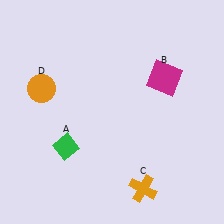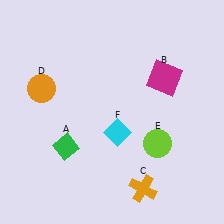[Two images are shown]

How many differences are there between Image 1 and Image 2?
There are 2 differences between the two images.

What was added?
A lime circle (E), a cyan diamond (F) were added in Image 2.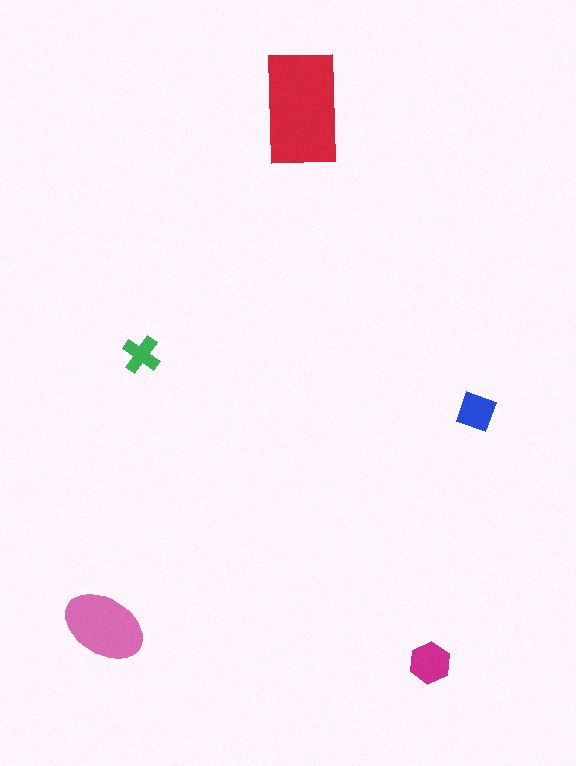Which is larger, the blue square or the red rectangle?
The red rectangle.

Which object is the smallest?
The green cross.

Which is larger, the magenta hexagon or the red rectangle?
The red rectangle.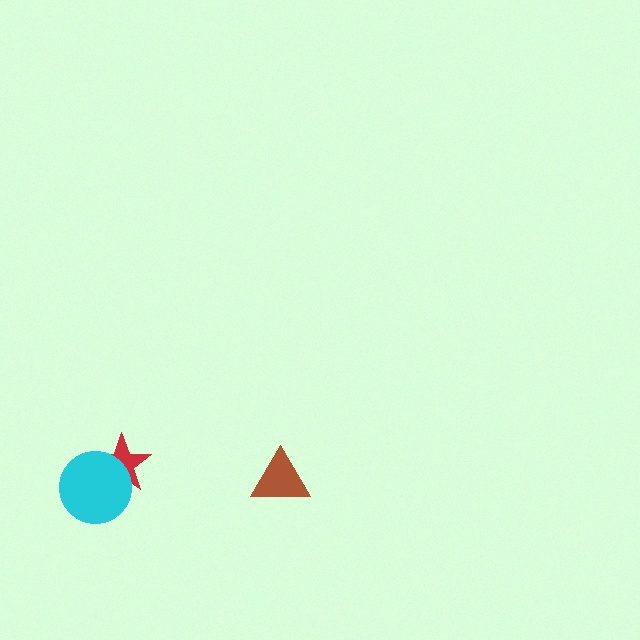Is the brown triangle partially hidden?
No, no other shape covers it.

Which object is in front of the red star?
The cyan circle is in front of the red star.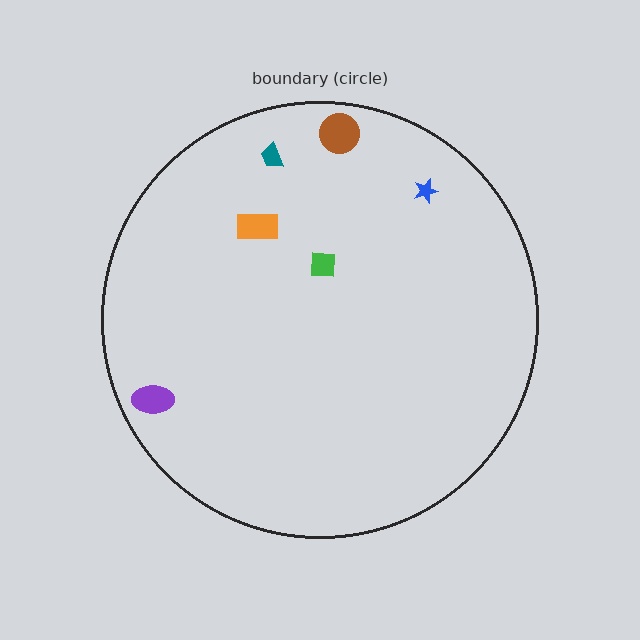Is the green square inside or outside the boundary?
Inside.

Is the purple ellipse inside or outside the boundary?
Inside.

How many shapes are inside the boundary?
6 inside, 0 outside.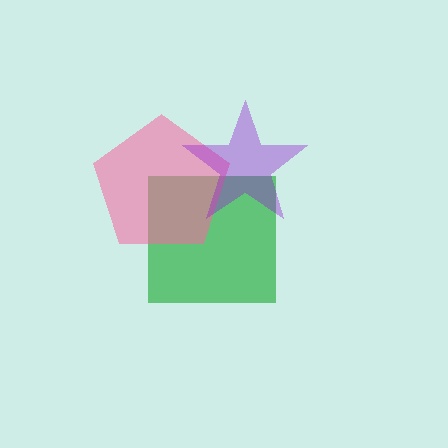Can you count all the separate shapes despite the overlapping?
Yes, there are 3 separate shapes.